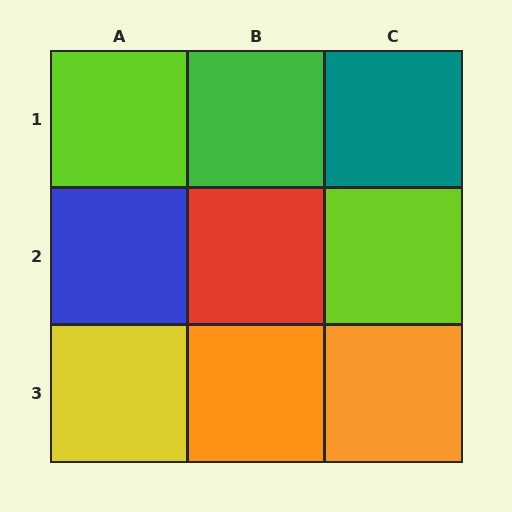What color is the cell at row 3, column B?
Orange.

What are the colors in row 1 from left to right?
Lime, green, teal.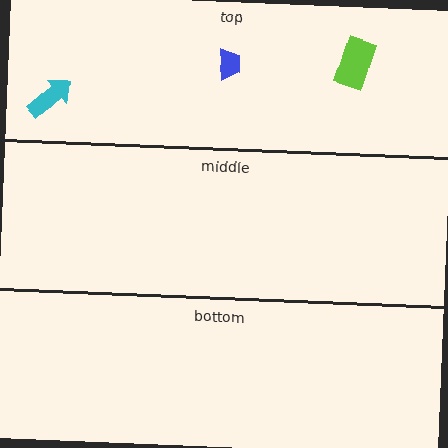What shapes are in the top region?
The lime rectangle, the cyan arrow, the blue trapezoid.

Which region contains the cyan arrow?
The top region.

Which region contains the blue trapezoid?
The top region.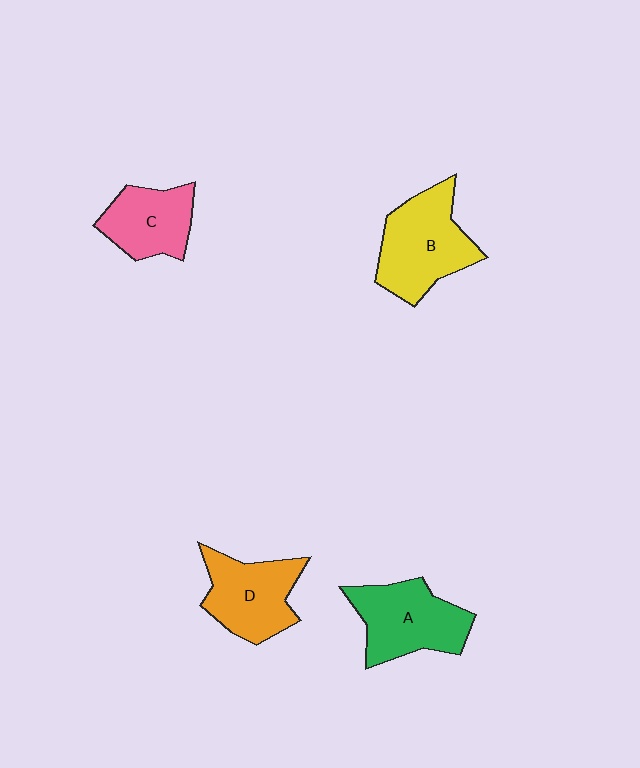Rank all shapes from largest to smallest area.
From largest to smallest: B (yellow), A (green), D (orange), C (pink).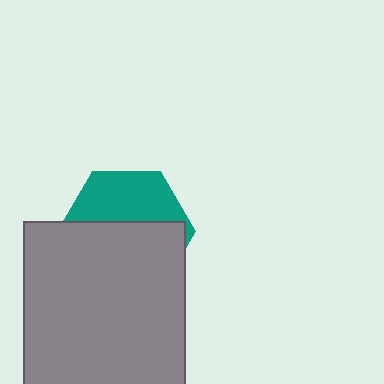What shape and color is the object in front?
The object in front is a gray rectangle.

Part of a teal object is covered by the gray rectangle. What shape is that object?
It is a hexagon.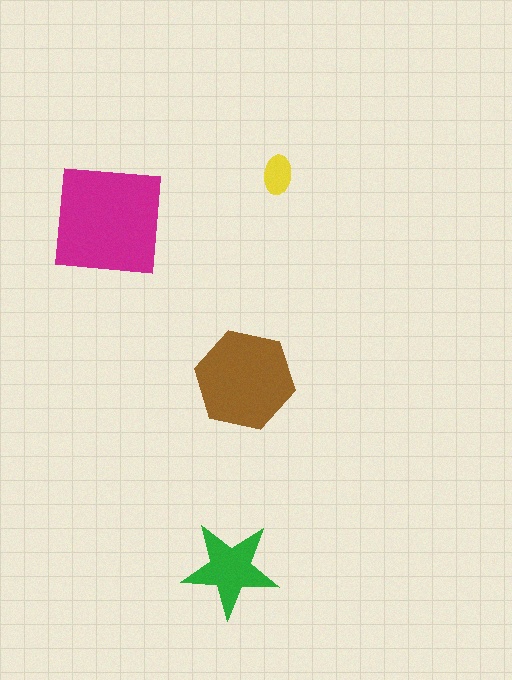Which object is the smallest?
The yellow ellipse.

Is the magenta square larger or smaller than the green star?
Larger.